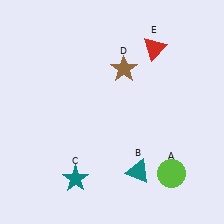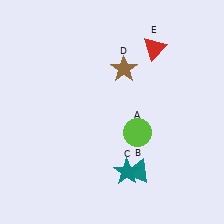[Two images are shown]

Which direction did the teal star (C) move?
The teal star (C) moved right.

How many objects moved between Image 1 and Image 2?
2 objects moved between the two images.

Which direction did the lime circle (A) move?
The lime circle (A) moved up.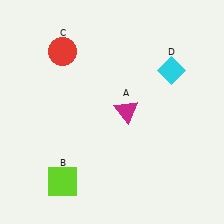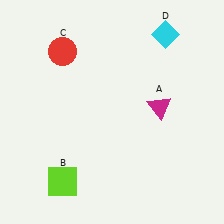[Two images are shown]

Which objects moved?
The objects that moved are: the magenta triangle (A), the cyan diamond (D).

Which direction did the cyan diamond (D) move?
The cyan diamond (D) moved up.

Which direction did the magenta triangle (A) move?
The magenta triangle (A) moved right.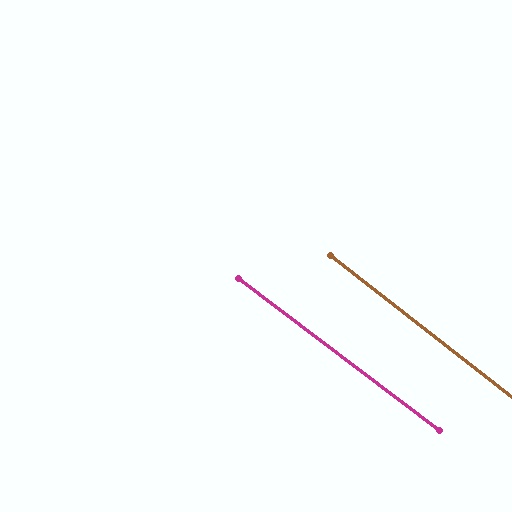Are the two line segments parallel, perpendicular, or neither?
Parallel — their directions differ by only 1.0°.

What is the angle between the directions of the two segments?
Approximately 1 degree.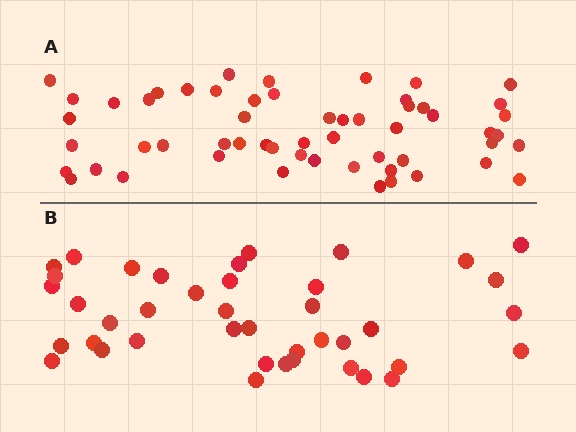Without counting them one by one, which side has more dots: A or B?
Region A (the top region) has more dots.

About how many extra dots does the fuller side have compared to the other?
Region A has approximately 15 more dots than region B.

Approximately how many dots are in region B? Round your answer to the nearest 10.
About 40 dots. (The exact count is 41, which rounds to 40.)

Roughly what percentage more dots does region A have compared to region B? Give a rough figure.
About 35% more.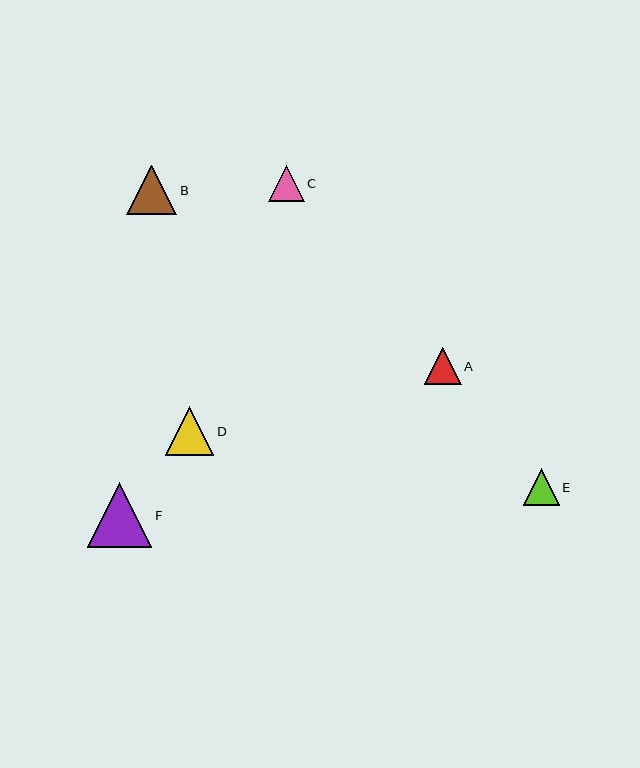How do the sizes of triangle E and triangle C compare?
Triangle E and triangle C are approximately the same size.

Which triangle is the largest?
Triangle F is the largest with a size of approximately 64 pixels.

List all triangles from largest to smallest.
From largest to smallest: F, B, D, A, E, C.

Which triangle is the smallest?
Triangle C is the smallest with a size of approximately 36 pixels.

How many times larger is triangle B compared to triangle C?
Triangle B is approximately 1.4 times the size of triangle C.